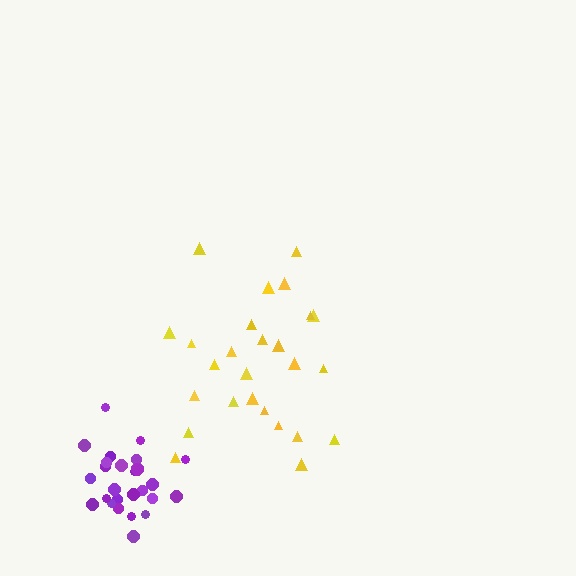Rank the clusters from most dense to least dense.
purple, yellow.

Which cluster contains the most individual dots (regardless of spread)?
Purple (28).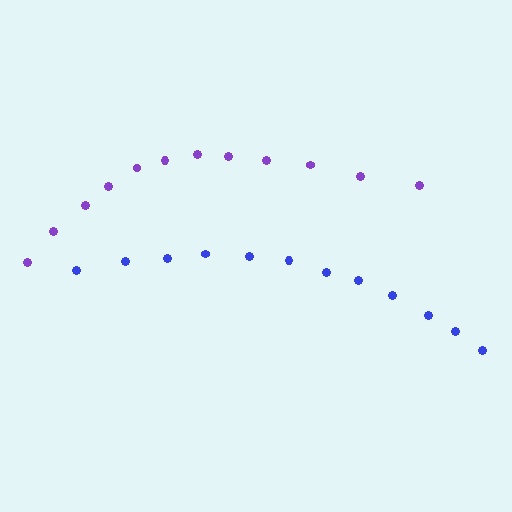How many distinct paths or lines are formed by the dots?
There are 2 distinct paths.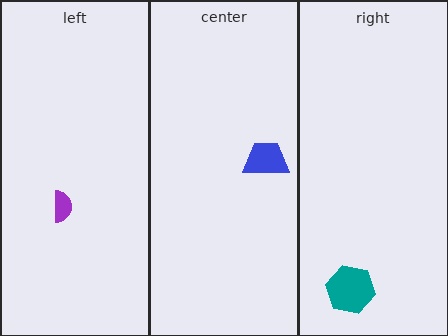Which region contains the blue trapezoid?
The center region.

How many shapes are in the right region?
1.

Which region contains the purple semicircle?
The left region.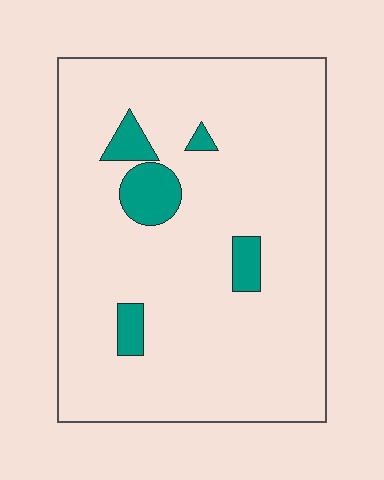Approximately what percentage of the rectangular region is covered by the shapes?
Approximately 10%.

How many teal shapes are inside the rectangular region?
5.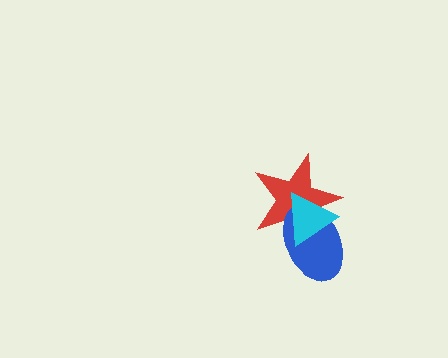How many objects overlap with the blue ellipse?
2 objects overlap with the blue ellipse.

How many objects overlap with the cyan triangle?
2 objects overlap with the cyan triangle.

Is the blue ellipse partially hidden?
Yes, it is partially covered by another shape.